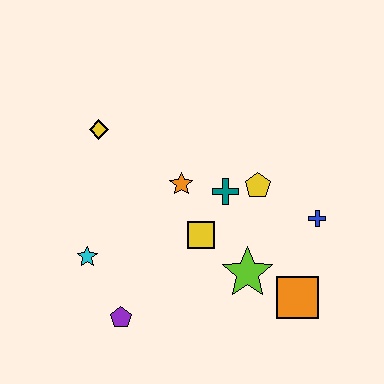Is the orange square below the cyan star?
Yes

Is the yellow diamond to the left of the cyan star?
No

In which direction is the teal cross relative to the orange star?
The teal cross is to the right of the orange star.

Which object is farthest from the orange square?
The yellow diamond is farthest from the orange square.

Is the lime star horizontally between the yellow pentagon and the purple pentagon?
Yes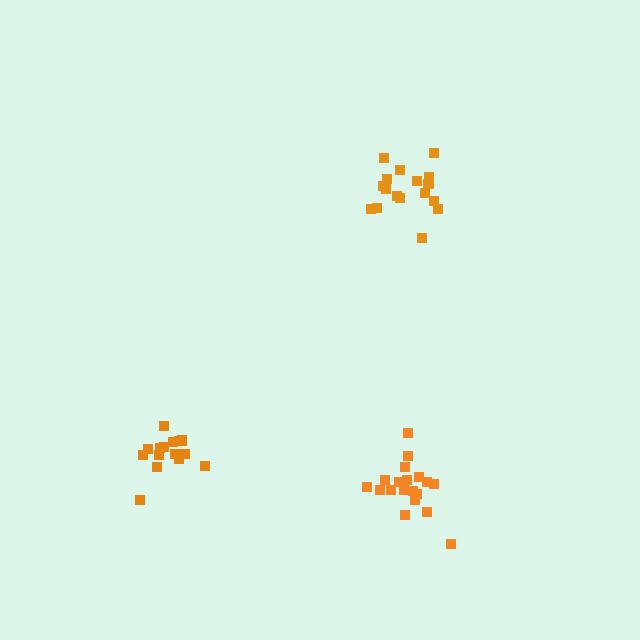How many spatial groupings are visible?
There are 3 spatial groupings.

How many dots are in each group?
Group 1: 16 dots, Group 2: 17 dots, Group 3: 19 dots (52 total).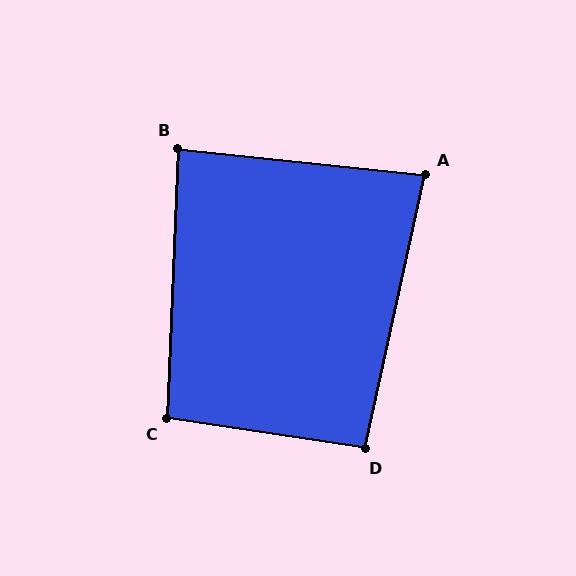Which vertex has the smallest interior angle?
A, at approximately 84 degrees.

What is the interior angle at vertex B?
Approximately 86 degrees (approximately right).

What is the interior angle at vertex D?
Approximately 94 degrees (approximately right).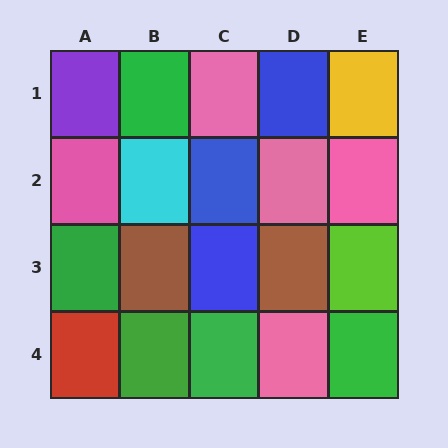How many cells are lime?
1 cell is lime.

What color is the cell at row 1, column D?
Blue.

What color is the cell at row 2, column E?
Pink.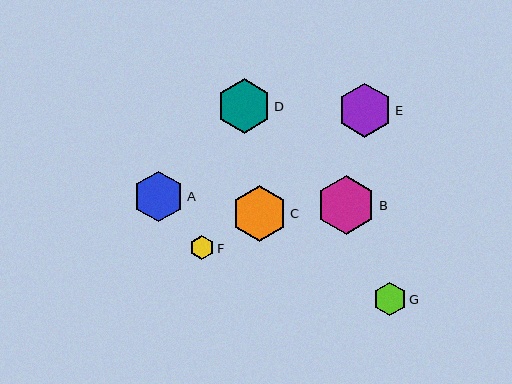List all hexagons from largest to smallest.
From largest to smallest: B, C, D, E, A, G, F.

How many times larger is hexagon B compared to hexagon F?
Hexagon B is approximately 2.5 times the size of hexagon F.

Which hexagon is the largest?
Hexagon B is the largest with a size of approximately 59 pixels.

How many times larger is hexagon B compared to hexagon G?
Hexagon B is approximately 1.8 times the size of hexagon G.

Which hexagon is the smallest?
Hexagon F is the smallest with a size of approximately 24 pixels.